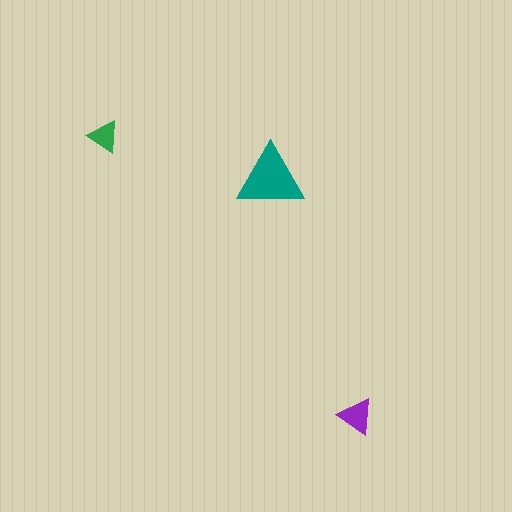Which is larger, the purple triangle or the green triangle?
The purple one.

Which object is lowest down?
The purple triangle is bottommost.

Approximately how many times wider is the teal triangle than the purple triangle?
About 2 times wider.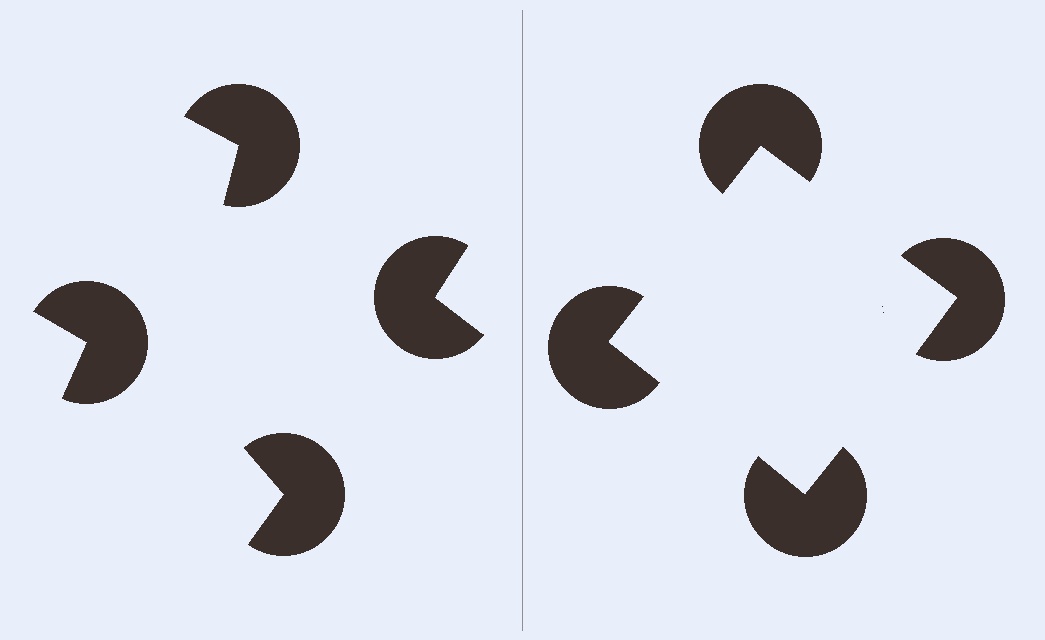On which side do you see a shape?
An illusory square appears on the right side. On the left side the wedge cuts are rotated, so no coherent shape forms.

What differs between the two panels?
The pac-man discs are positioned identically on both sides; only the wedge orientations differ. On the right they align to a square; on the left they are misaligned.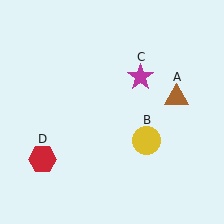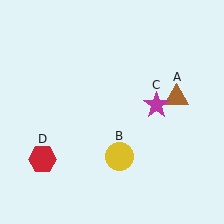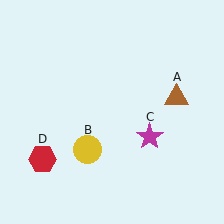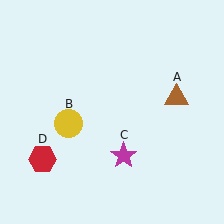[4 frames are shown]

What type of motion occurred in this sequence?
The yellow circle (object B), magenta star (object C) rotated clockwise around the center of the scene.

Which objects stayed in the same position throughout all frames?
Brown triangle (object A) and red hexagon (object D) remained stationary.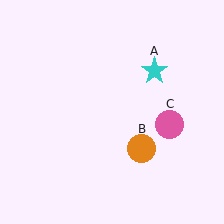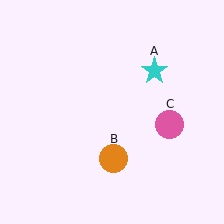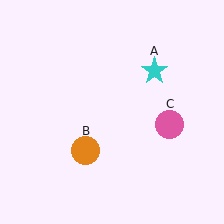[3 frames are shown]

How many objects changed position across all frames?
1 object changed position: orange circle (object B).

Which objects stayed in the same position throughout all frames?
Cyan star (object A) and pink circle (object C) remained stationary.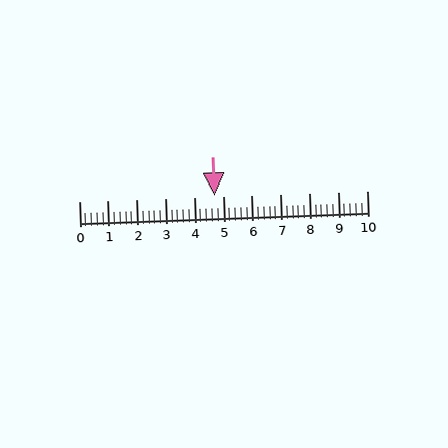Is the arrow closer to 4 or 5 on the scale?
The arrow is closer to 5.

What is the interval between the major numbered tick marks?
The major tick marks are spaced 1 units apart.